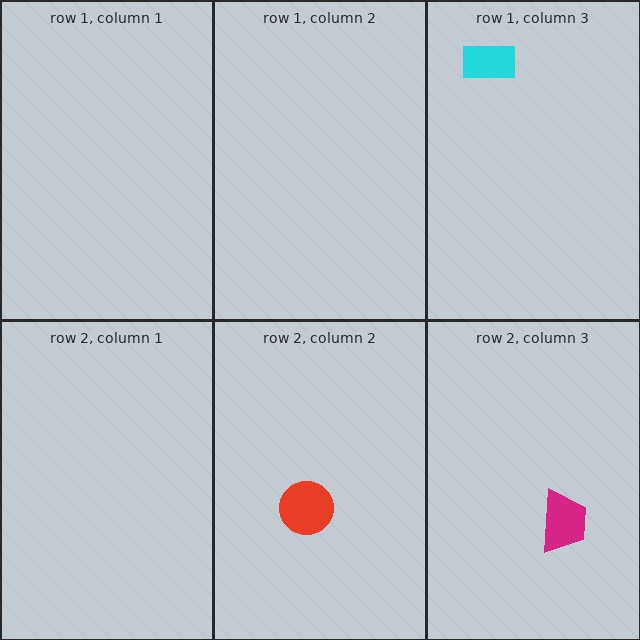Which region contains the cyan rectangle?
The row 1, column 3 region.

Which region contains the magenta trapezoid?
The row 2, column 3 region.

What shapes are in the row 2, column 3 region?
The magenta trapezoid.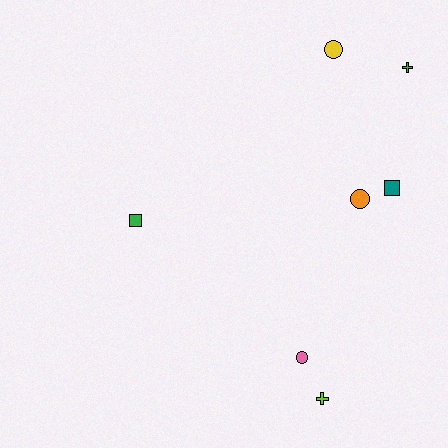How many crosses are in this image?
There are 2 crosses.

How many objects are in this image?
There are 7 objects.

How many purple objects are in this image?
There are no purple objects.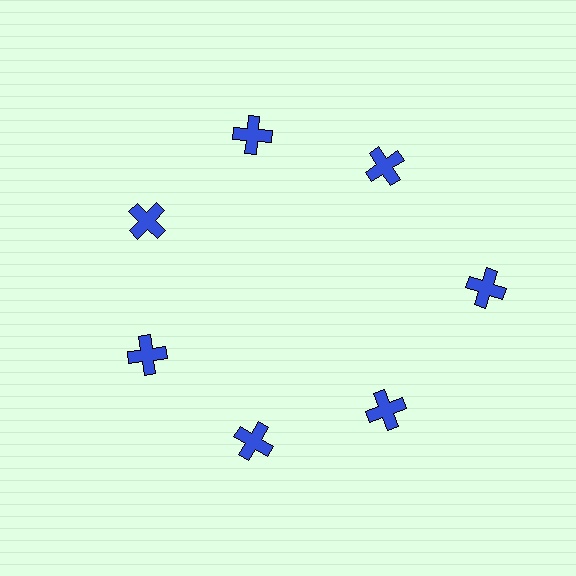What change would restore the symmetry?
The symmetry would be restored by moving it inward, back onto the ring so that all 7 crosses sit at equal angles and equal distance from the center.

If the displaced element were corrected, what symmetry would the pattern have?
It would have 7-fold rotational symmetry — the pattern would map onto itself every 51 degrees.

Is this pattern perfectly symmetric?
No. The 7 blue crosses are arranged in a ring, but one element near the 3 o'clock position is pushed outward from the center, breaking the 7-fold rotational symmetry.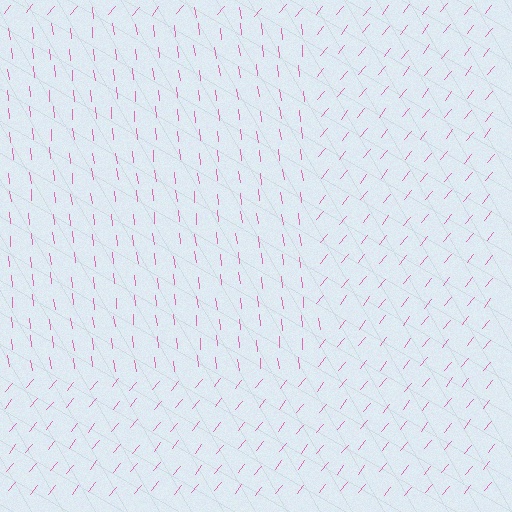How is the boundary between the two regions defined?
The boundary is defined purely by a change in line orientation (approximately 45 degrees difference). All lines are the same color and thickness.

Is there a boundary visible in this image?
Yes, there is a texture boundary formed by a change in line orientation.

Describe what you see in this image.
The image is filled with small pink line segments. A rectangle region in the image has lines oriented differently from the surrounding lines, creating a visible texture boundary.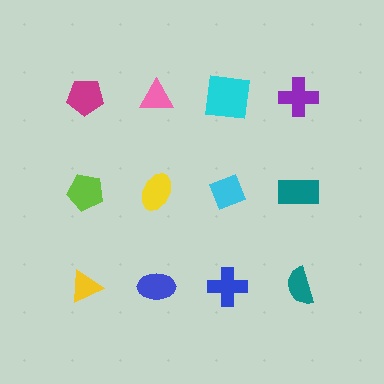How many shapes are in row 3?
4 shapes.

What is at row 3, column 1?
A yellow triangle.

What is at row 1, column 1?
A magenta pentagon.